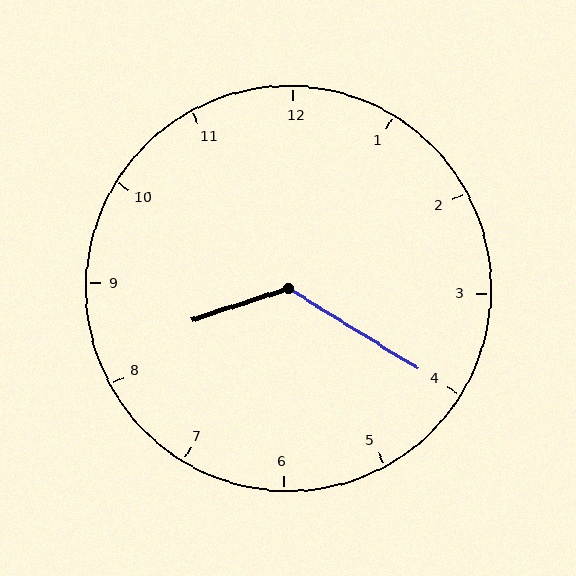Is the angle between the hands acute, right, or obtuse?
It is obtuse.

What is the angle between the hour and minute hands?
Approximately 130 degrees.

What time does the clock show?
8:20.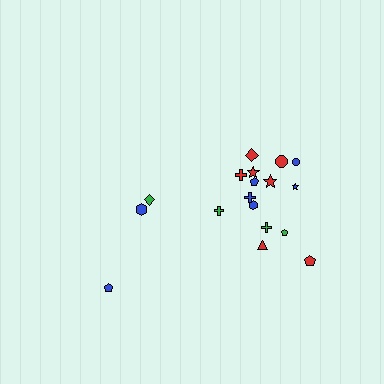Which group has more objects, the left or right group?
The right group.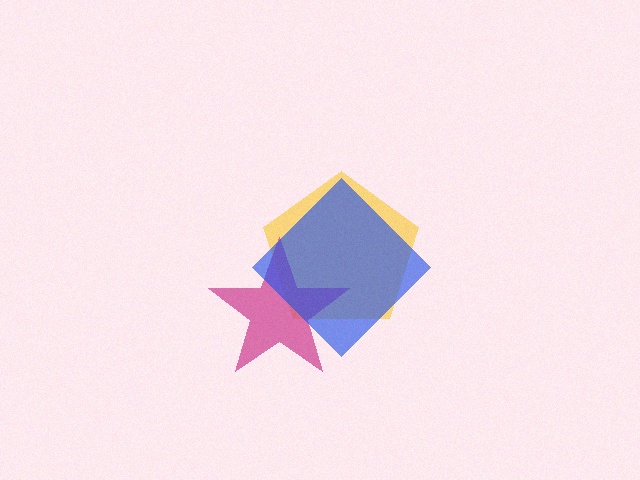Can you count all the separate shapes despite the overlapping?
Yes, there are 3 separate shapes.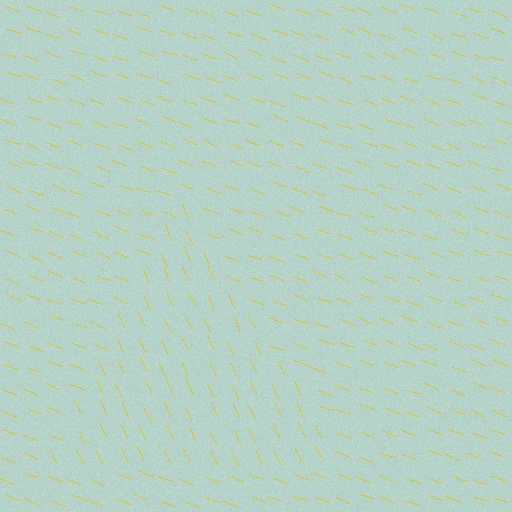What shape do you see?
I see a triangle.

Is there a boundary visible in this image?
Yes, there is a texture boundary formed by a change in line orientation.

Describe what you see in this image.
The image is filled with small yellow line segments. A triangle region in the image has lines oriented differently from the surrounding lines, creating a visible texture boundary.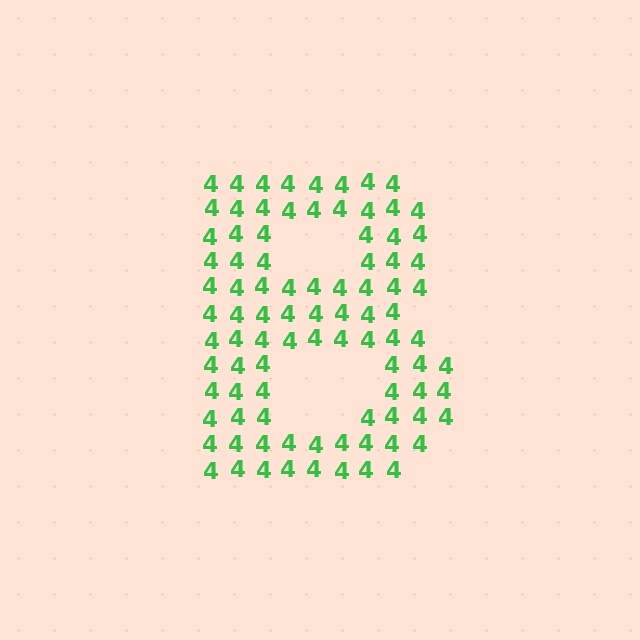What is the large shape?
The large shape is the letter B.